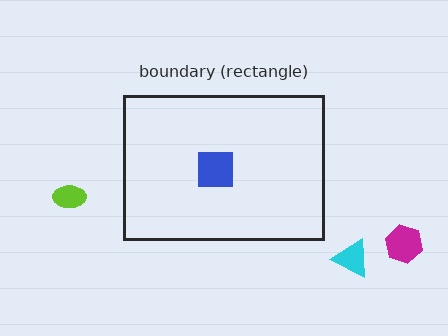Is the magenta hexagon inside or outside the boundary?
Outside.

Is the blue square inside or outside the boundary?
Inside.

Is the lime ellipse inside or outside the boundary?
Outside.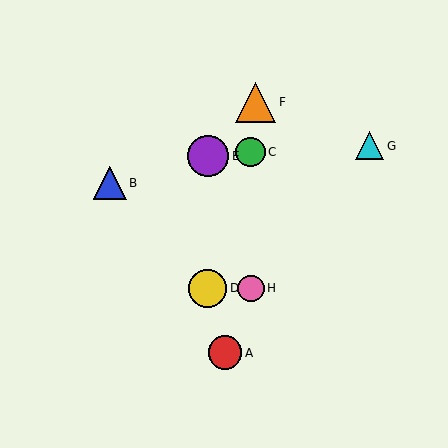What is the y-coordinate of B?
Object B is at y≈183.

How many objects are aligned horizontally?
2 objects (D, H) are aligned horizontally.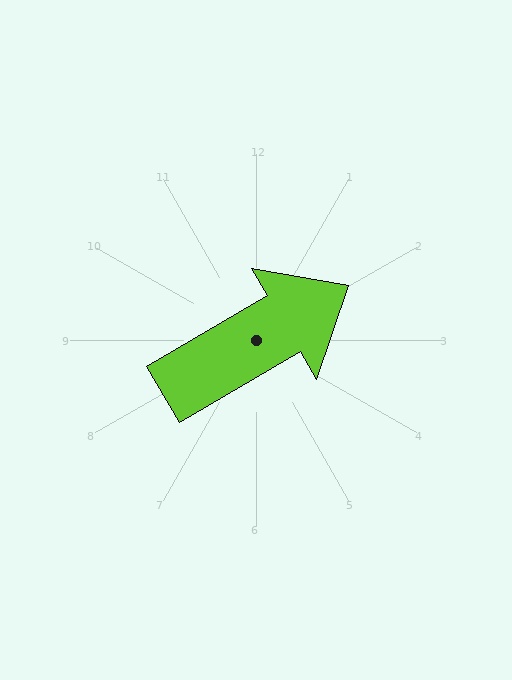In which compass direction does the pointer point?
Northeast.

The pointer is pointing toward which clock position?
Roughly 2 o'clock.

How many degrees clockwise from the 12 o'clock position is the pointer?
Approximately 60 degrees.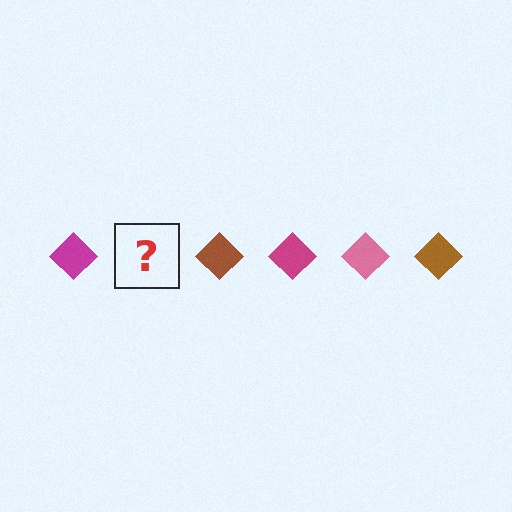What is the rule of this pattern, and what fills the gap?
The rule is that the pattern cycles through magenta, pink, brown diamonds. The gap should be filled with a pink diamond.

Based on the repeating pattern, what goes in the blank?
The blank should be a pink diamond.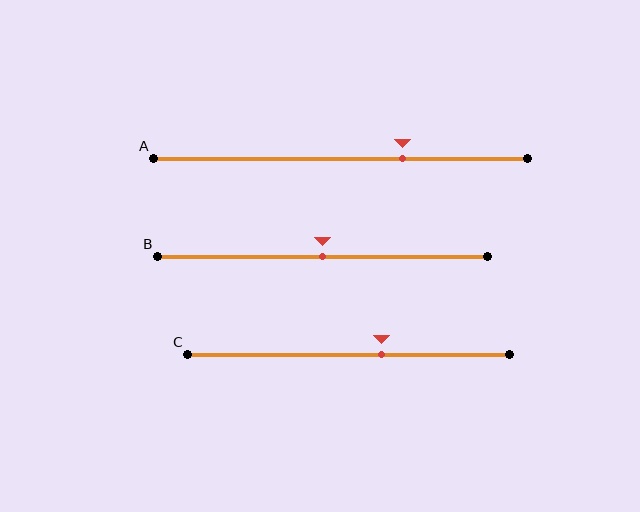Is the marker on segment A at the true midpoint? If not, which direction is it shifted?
No, the marker on segment A is shifted to the right by about 17% of the segment length.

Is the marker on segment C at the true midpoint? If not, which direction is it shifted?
No, the marker on segment C is shifted to the right by about 10% of the segment length.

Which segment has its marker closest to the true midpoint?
Segment B has its marker closest to the true midpoint.